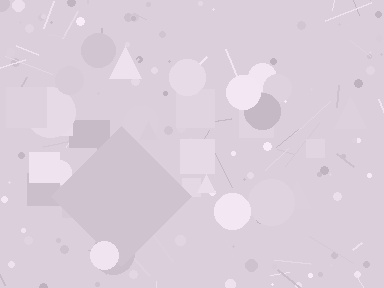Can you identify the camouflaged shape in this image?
The camouflaged shape is a diamond.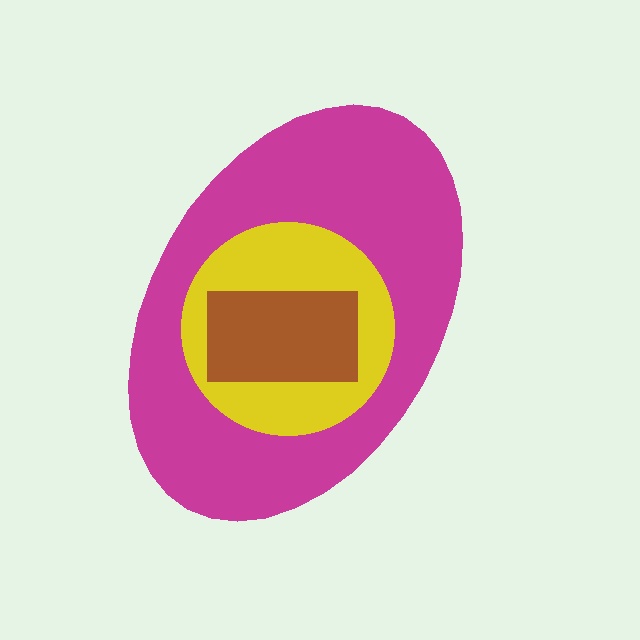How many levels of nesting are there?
3.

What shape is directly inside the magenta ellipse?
The yellow circle.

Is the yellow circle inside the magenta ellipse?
Yes.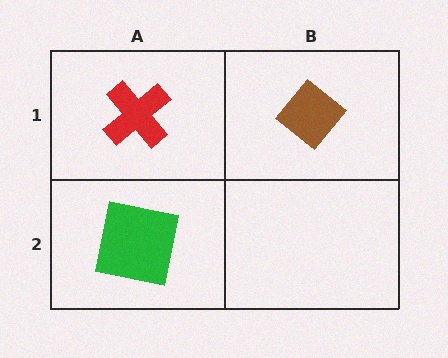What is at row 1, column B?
A brown diamond.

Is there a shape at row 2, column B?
No, that cell is empty.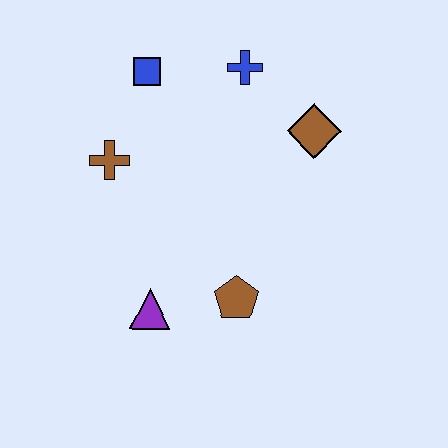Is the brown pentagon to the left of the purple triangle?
No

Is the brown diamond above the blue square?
No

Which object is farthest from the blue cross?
The purple triangle is farthest from the blue cross.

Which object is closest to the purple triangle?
The brown pentagon is closest to the purple triangle.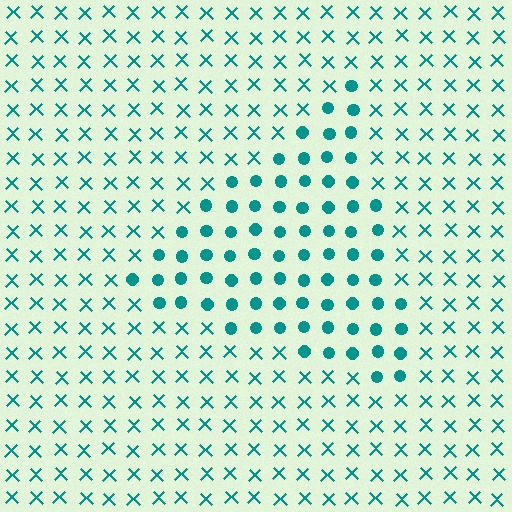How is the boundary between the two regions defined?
The boundary is defined by a change in element shape: circles inside vs. X marks outside. All elements share the same color and spacing.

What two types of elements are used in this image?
The image uses circles inside the triangle region and X marks outside it.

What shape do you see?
I see a triangle.